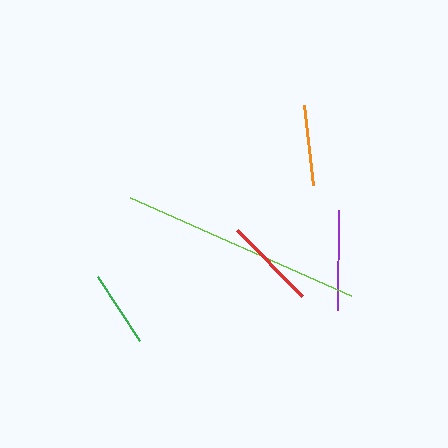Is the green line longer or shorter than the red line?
The red line is longer than the green line.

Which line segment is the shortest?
The green line is the shortest at approximately 76 pixels.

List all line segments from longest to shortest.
From longest to shortest: lime, purple, red, orange, green.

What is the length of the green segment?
The green segment is approximately 76 pixels long.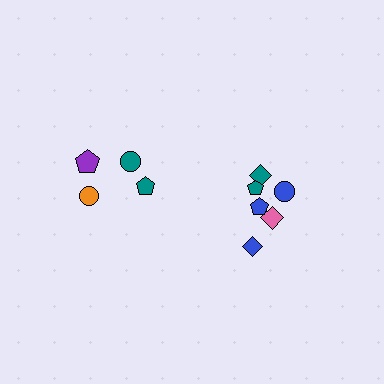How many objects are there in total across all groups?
There are 10 objects.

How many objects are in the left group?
There are 4 objects.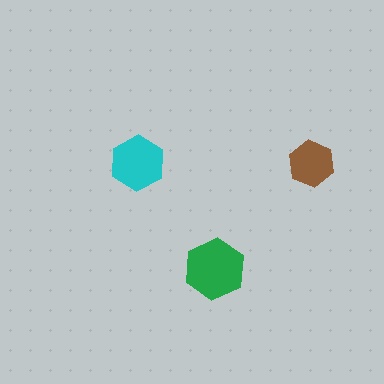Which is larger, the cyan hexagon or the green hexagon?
The green one.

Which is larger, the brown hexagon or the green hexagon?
The green one.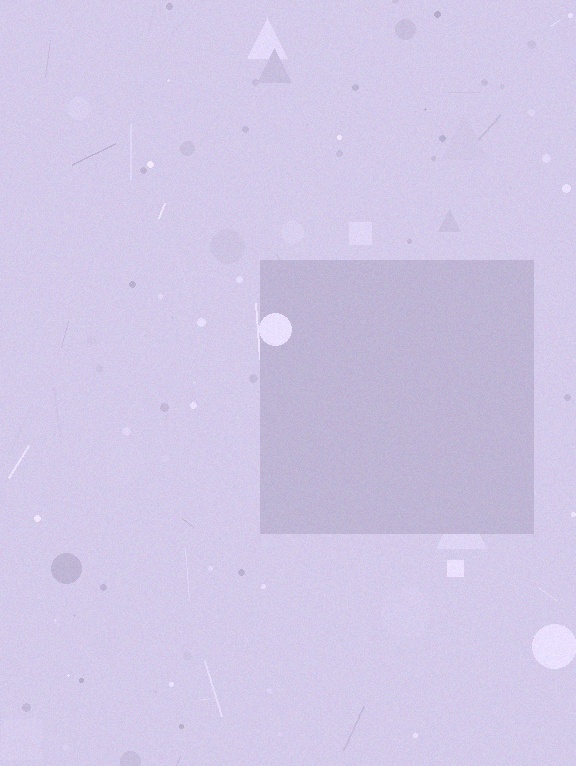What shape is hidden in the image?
A square is hidden in the image.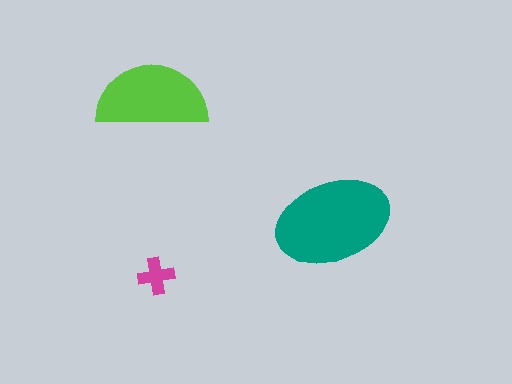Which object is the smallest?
The magenta cross.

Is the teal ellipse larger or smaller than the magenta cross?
Larger.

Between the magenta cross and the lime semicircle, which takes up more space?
The lime semicircle.